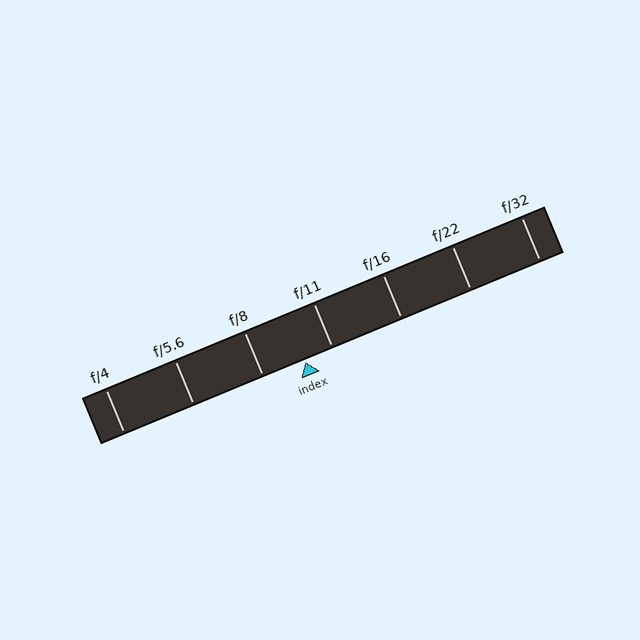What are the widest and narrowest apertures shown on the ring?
The widest aperture shown is f/4 and the narrowest is f/32.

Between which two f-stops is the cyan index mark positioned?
The index mark is between f/8 and f/11.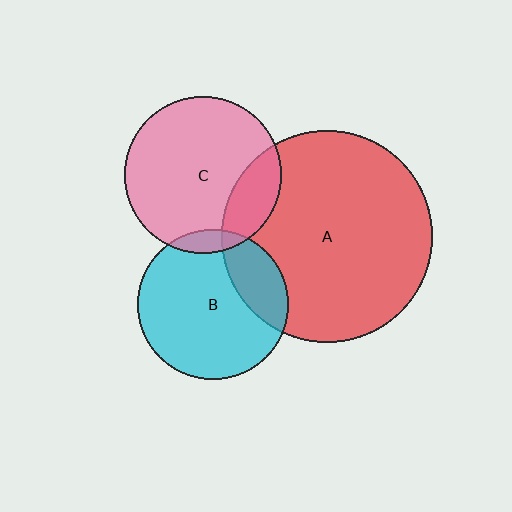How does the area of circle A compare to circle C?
Approximately 1.8 times.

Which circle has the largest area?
Circle A (red).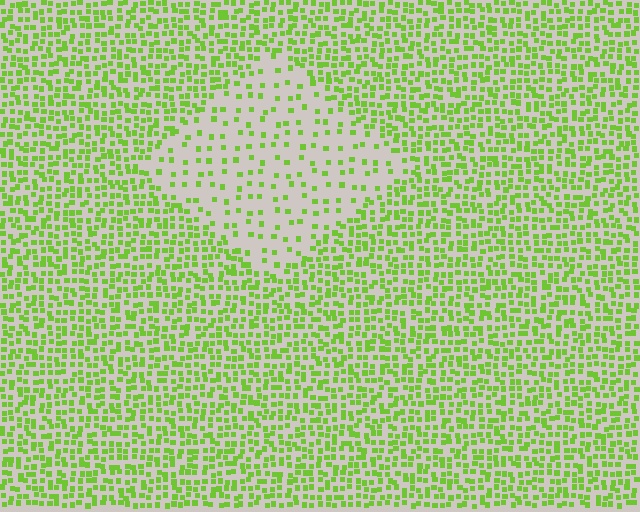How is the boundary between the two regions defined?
The boundary is defined by a change in element density (approximately 2.8x ratio). All elements are the same color, size, and shape.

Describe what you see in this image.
The image contains small lime elements arranged at two different densities. A diamond-shaped region is visible where the elements are less densely packed than the surrounding area.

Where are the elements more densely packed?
The elements are more densely packed outside the diamond boundary.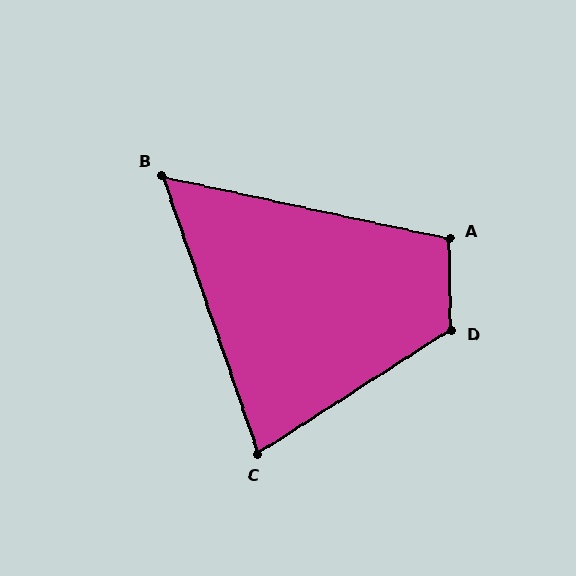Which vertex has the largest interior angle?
D, at approximately 121 degrees.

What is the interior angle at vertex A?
Approximately 104 degrees (obtuse).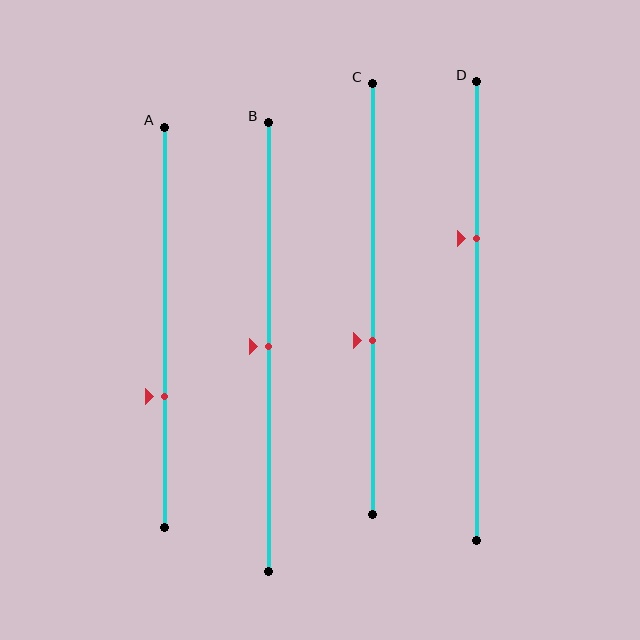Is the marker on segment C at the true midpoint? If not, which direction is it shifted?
No, the marker on segment C is shifted downward by about 10% of the segment length.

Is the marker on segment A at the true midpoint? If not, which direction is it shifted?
No, the marker on segment A is shifted downward by about 17% of the segment length.